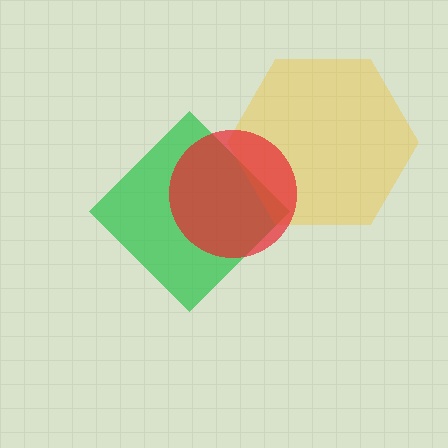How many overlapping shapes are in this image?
There are 3 overlapping shapes in the image.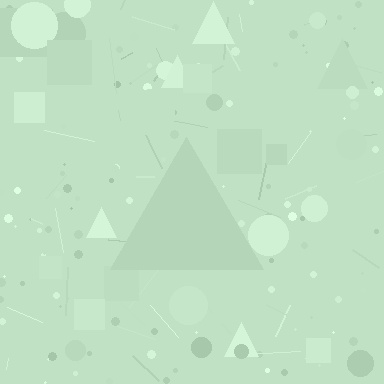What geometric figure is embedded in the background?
A triangle is embedded in the background.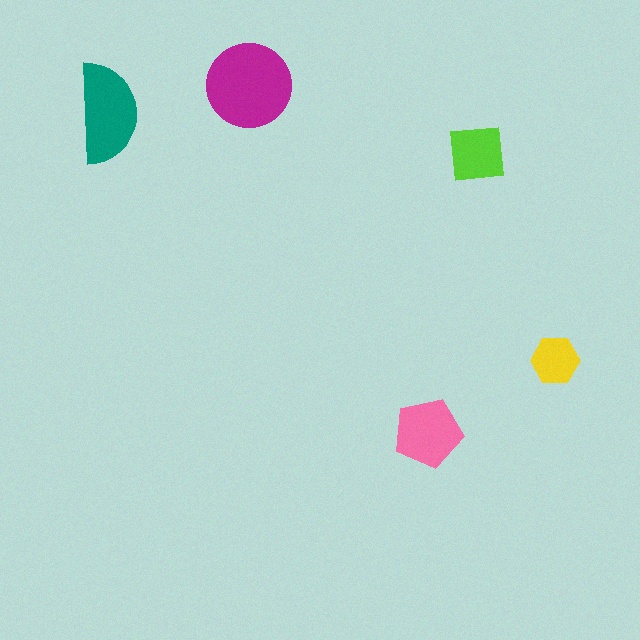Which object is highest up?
The magenta circle is topmost.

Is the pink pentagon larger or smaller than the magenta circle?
Smaller.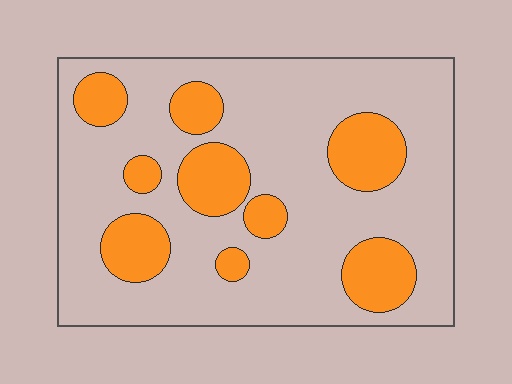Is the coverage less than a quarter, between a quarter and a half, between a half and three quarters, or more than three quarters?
Less than a quarter.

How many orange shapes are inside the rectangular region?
9.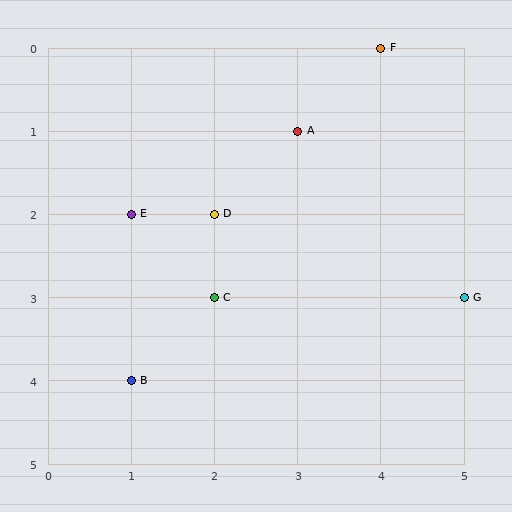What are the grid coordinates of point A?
Point A is at grid coordinates (3, 1).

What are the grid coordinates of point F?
Point F is at grid coordinates (4, 0).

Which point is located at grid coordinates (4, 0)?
Point F is at (4, 0).